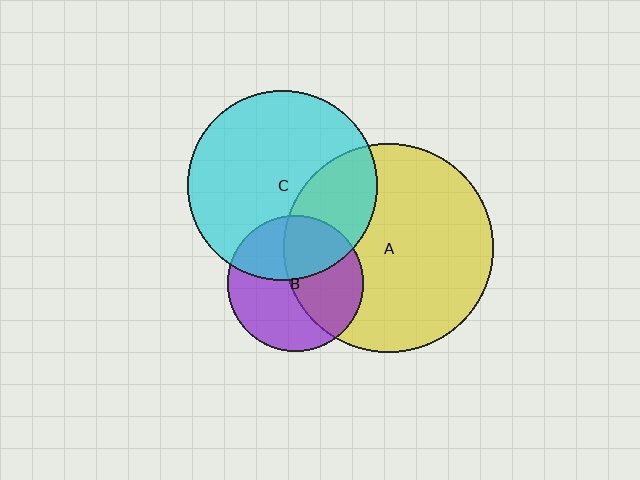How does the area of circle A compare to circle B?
Approximately 2.4 times.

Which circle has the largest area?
Circle A (yellow).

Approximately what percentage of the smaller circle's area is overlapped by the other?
Approximately 40%.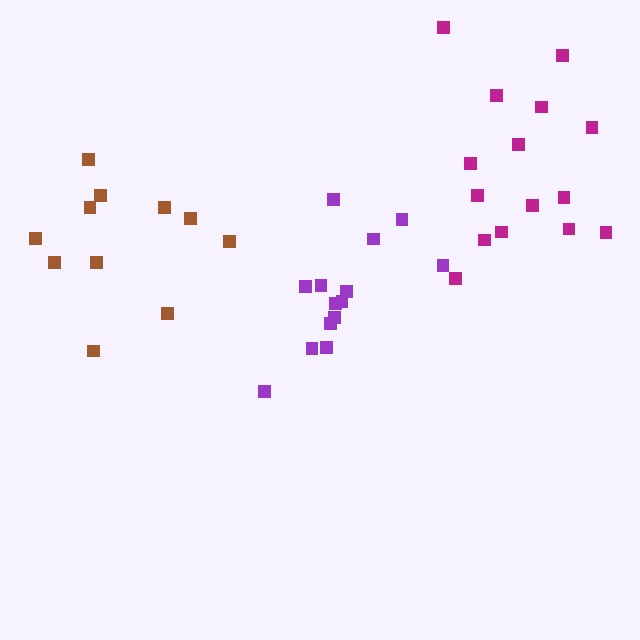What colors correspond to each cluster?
The clusters are colored: purple, brown, magenta.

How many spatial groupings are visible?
There are 3 spatial groupings.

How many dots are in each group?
Group 1: 14 dots, Group 2: 11 dots, Group 3: 15 dots (40 total).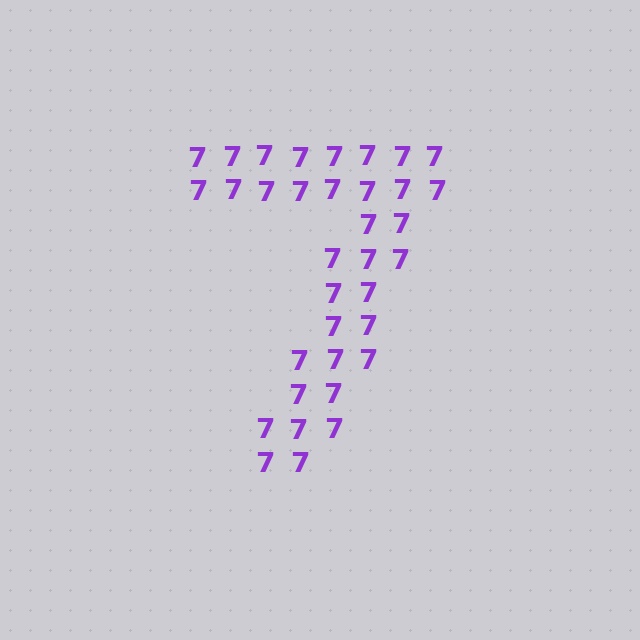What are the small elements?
The small elements are digit 7's.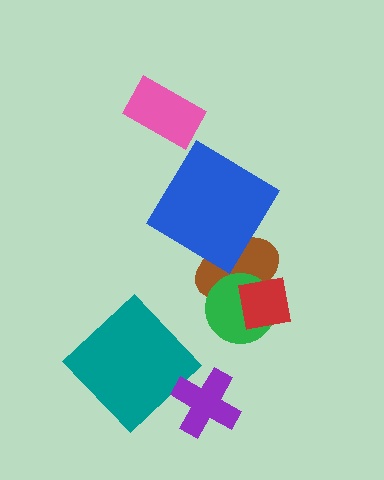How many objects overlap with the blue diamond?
1 object overlaps with the blue diamond.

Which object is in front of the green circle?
The red square is in front of the green circle.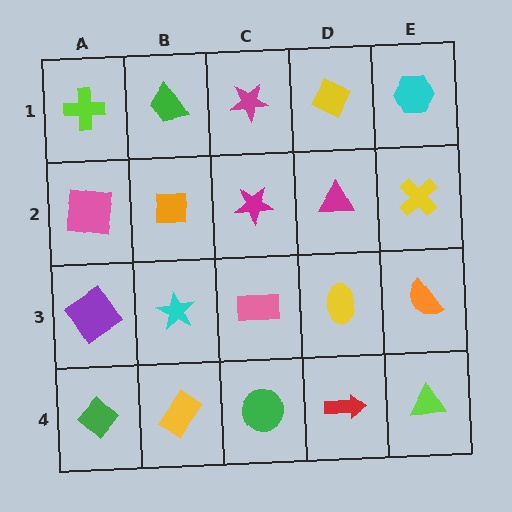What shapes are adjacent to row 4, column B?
A cyan star (row 3, column B), a green diamond (row 4, column A), a green circle (row 4, column C).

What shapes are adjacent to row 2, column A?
A lime cross (row 1, column A), a purple diamond (row 3, column A), an orange square (row 2, column B).